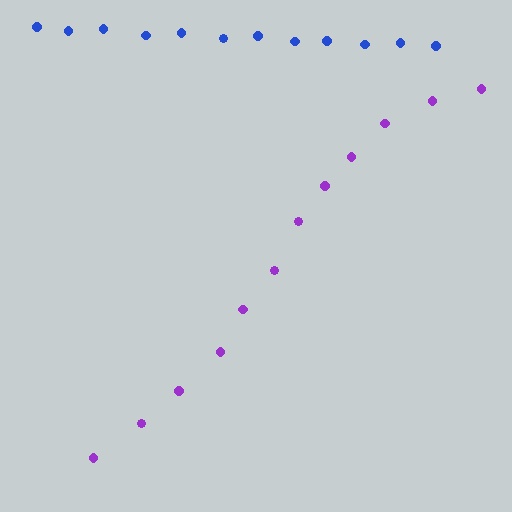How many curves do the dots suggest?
There are 2 distinct paths.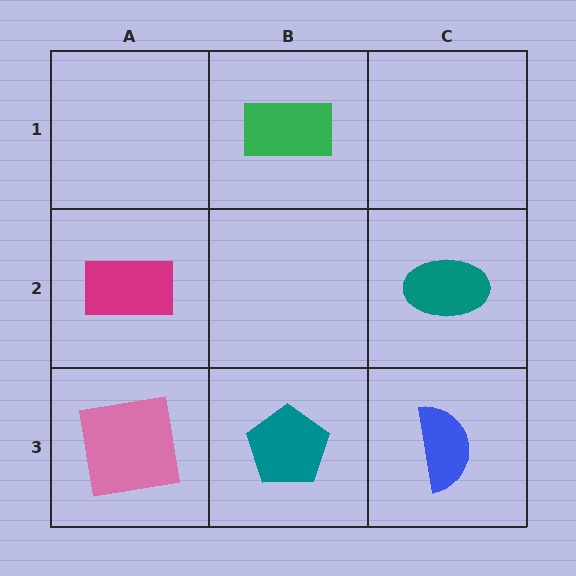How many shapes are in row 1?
1 shape.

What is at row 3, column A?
A pink square.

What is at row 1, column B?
A green rectangle.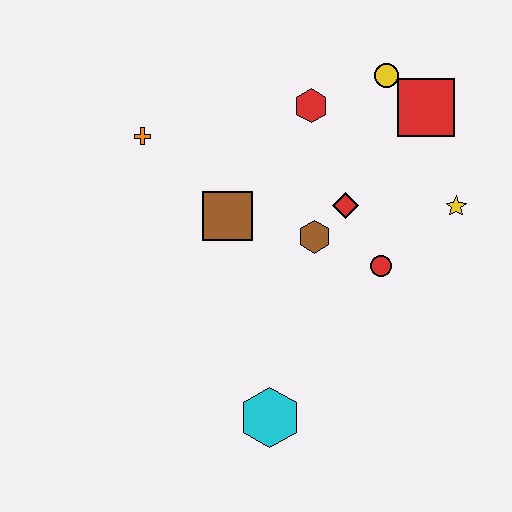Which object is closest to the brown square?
The brown hexagon is closest to the brown square.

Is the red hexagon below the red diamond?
No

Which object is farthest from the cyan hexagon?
The yellow circle is farthest from the cyan hexagon.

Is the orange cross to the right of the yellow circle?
No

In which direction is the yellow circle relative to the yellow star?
The yellow circle is above the yellow star.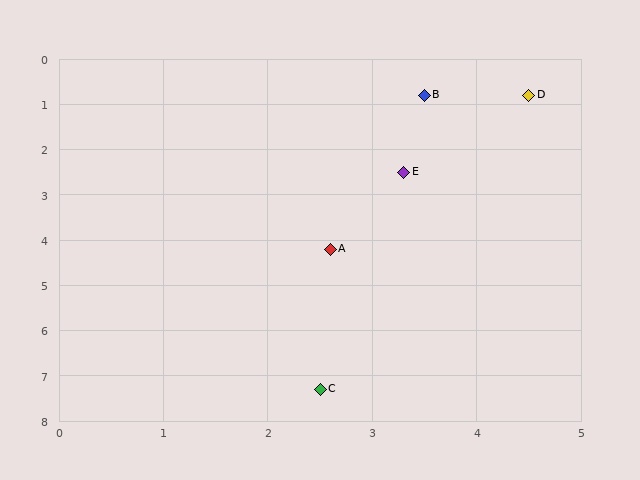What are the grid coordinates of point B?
Point B is at approximately (3.5, 0.8).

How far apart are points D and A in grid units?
Points D and A are about 3.9 grid units apart.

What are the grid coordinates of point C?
Point C is at approximately (2.5, 7.3).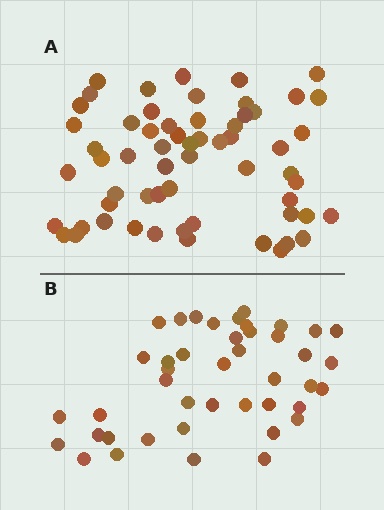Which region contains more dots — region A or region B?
Region A (the top region) has more dots.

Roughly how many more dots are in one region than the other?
Region A has approximately 15 more dots than region B.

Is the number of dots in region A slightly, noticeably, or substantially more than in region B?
Region A has noticeably more, but not dramatically so. The ratio is roughly 1.4 to 1.